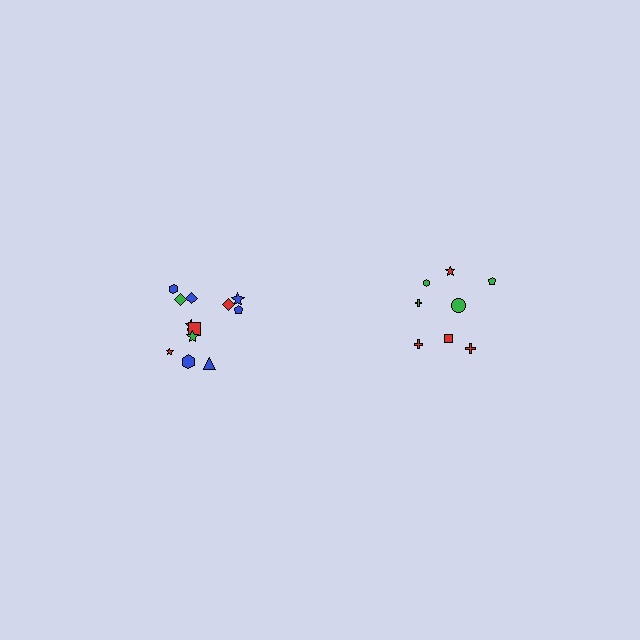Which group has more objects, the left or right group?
The left group.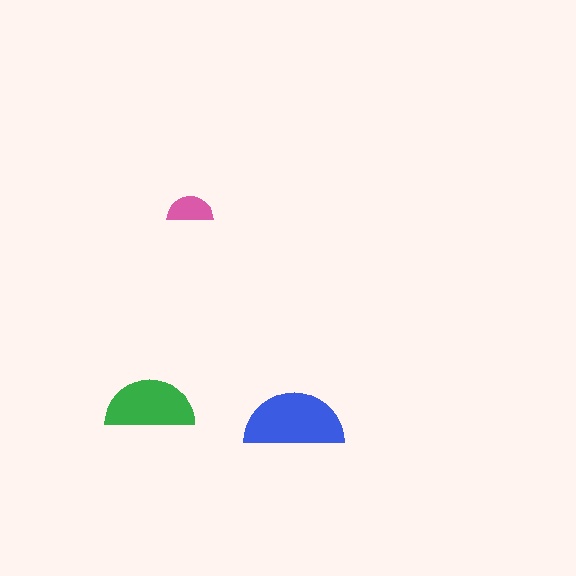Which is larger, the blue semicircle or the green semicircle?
The blue one.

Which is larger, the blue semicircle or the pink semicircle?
The blue one.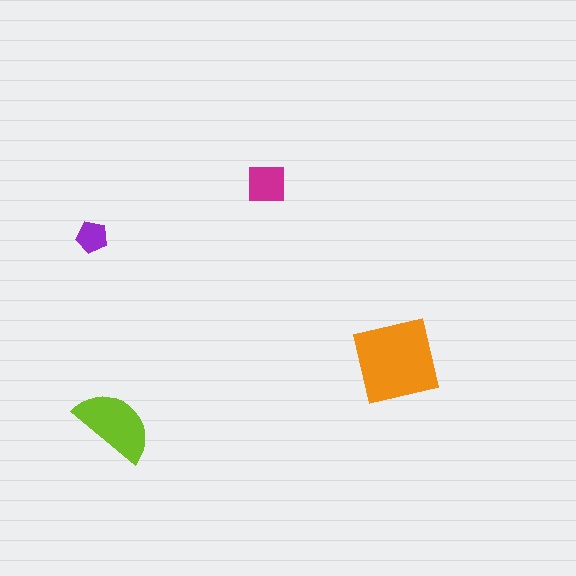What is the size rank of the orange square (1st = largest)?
1st.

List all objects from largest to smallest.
The orange square, the lime semicircle, the magenta square, the purple pentagon.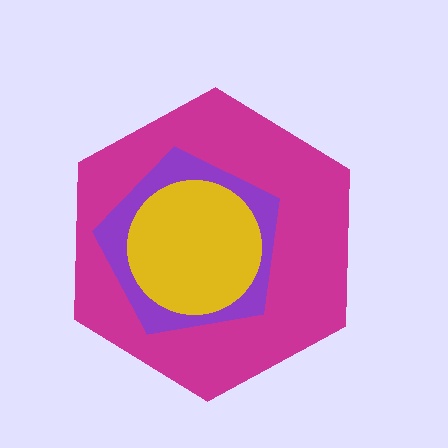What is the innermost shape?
The yellow circle.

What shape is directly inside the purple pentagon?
The yellow circle.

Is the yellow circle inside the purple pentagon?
Yes.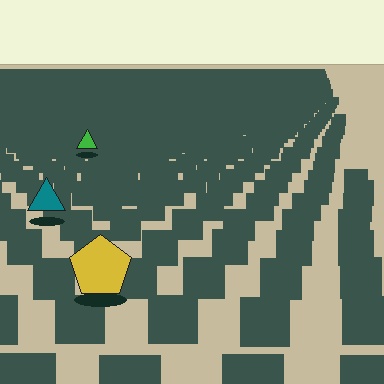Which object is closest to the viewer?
The yellow pentagon is closest. The texture marks near it are larger and more spread out.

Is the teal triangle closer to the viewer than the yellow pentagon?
No. The yellow pentagon is closer — you can tell from the texture gradient: the ground texture is coarser near it.